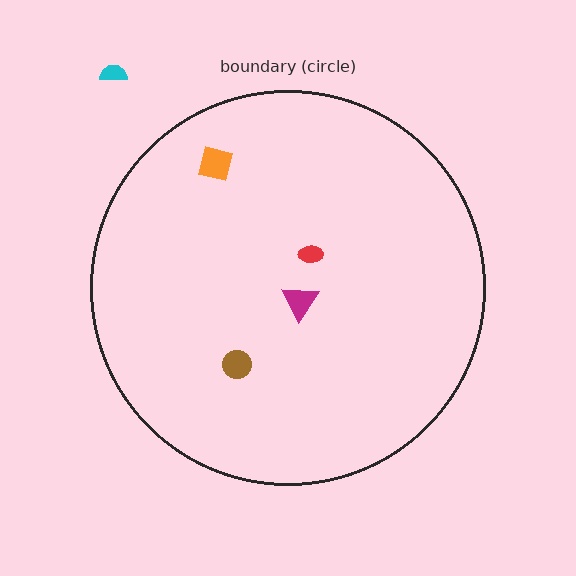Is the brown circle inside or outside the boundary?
Inside.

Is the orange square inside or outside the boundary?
Inside.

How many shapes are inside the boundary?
4 inside, 1 outside.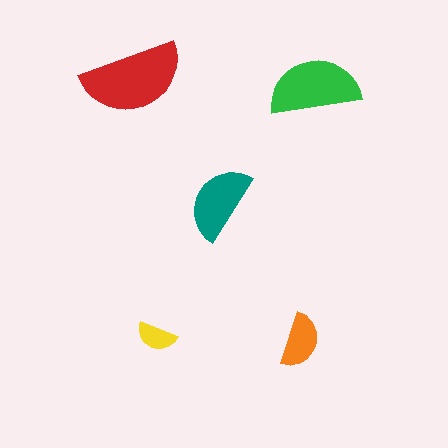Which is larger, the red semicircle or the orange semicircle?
The red one.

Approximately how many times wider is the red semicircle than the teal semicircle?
About 1.5 times wider.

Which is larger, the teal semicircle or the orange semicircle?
The teal one.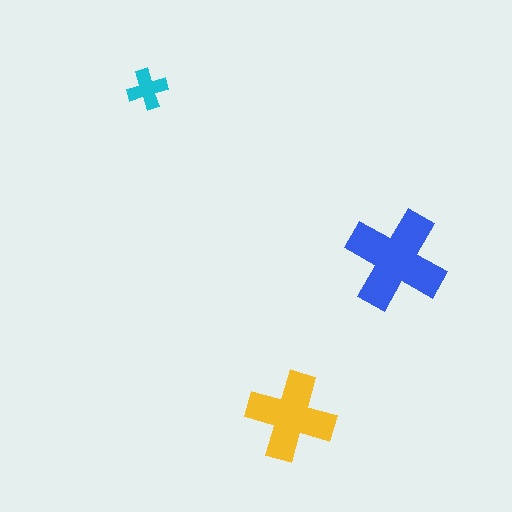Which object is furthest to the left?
The cyan cross is leftmost.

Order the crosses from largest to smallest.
the blue one, the yellow one, the cyan one.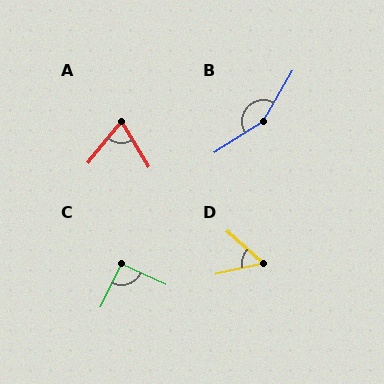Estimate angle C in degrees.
Approximately 91 degrees.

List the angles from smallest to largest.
D (54°), A (70°), C (91°), B (153°).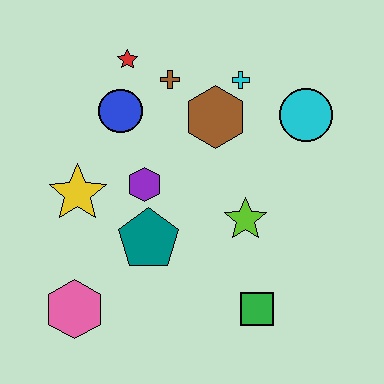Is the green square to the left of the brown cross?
No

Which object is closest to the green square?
The lime star is closest to the green square.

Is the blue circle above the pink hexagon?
Yes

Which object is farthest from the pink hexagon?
The cyan circle is farthest from the pink hexagon.